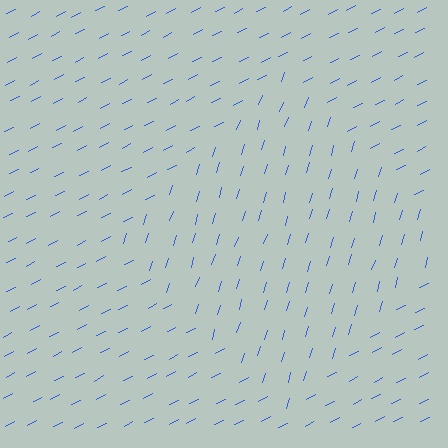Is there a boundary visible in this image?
Yes, there is a texture boundary formed by a change in line orientation.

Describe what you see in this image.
The image is filled with small blue line segments. A diamond region in the image has lines oriented differently from the surrounding lines, creating a visible texture boundary.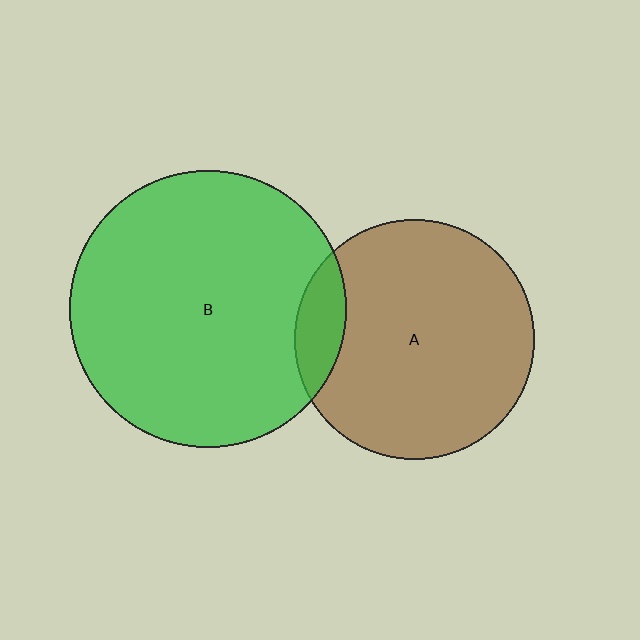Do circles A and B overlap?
Yes.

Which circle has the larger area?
Circle B (green).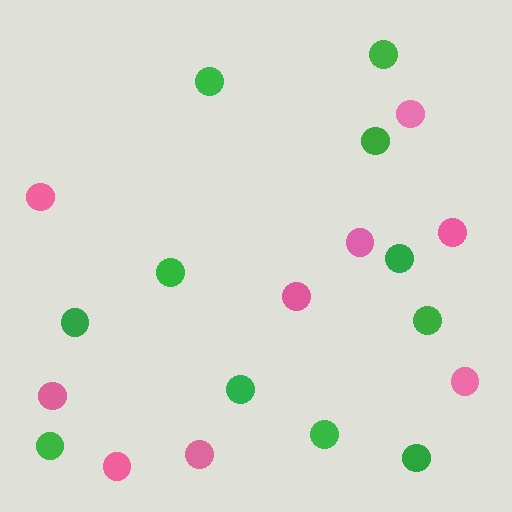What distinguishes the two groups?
There are 2 groups: one group of green circles (11) and one group of pink circles (9).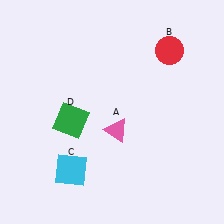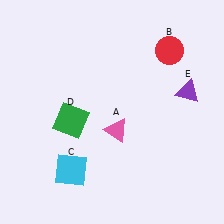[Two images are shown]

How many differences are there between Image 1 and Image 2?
There is 1 difference between the two images.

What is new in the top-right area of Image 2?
A purple triangle (E) was added in the top-right area of Image 2.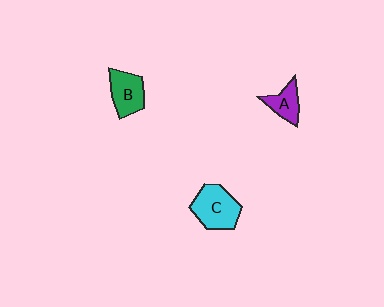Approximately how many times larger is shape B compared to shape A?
Approximately 1.4 times.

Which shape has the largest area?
Shape C (cyan).